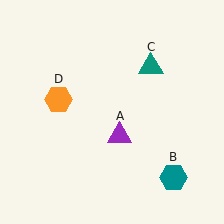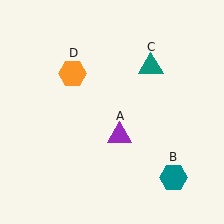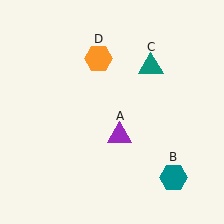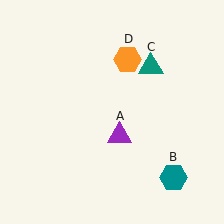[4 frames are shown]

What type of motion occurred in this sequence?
The orange hexagon (object D) rotated clockwise around the center of the scene.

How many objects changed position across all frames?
1 object changed position: orange hexagon (object D).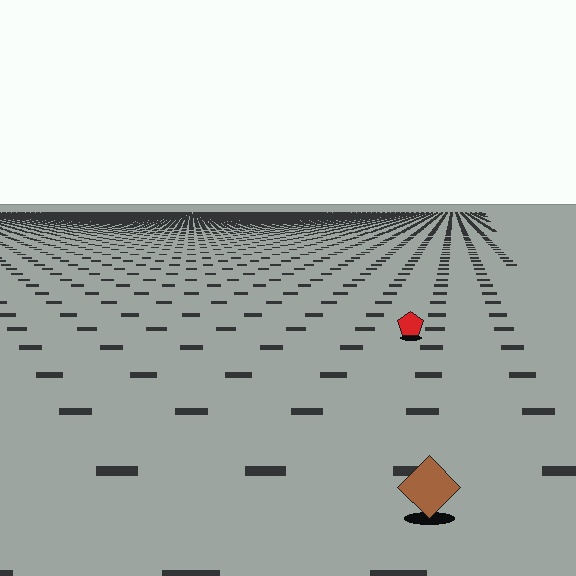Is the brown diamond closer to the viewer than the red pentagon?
Yes. The brown diamond is closer — you can tell from the texture gradient: the ground texture is coarser near it.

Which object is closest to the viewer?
The brown diamond is closest. The texture marks near it are larger and more spread out.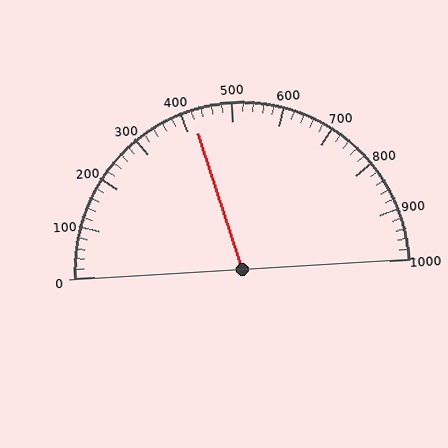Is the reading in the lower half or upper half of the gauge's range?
The reading is in the lower half of the range (0 to 1000).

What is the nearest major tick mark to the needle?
The nearest major tick mark is 400.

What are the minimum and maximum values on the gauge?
The gauge ranges from 0 to 1000.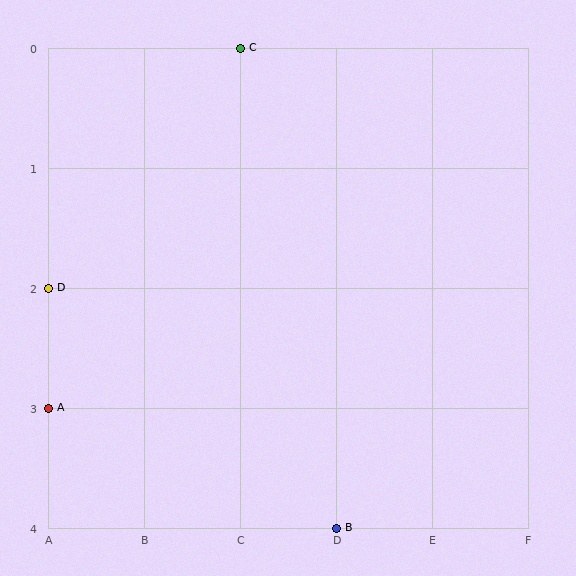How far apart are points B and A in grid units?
Points B and A are 3 columns and 1 row apart (about 3.2 grid units diagonally).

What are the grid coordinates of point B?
Point B is at grid coordinates (D, 4).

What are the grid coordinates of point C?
Point C is at grid coordinates (C, 0).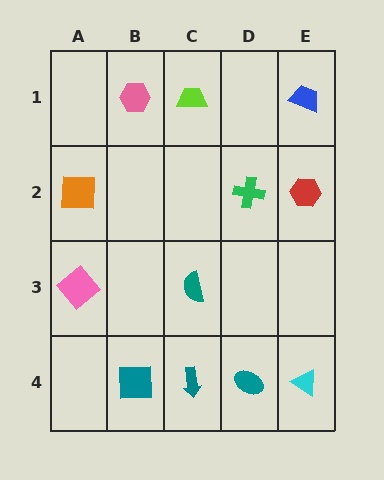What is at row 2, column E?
A red hexagon.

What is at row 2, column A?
An orange square.